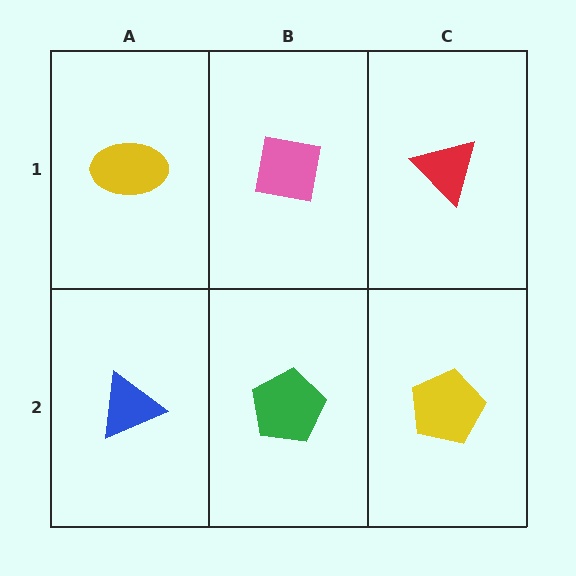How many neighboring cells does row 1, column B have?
3.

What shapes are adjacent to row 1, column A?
A blue triangle (row 2, column A), a pink square (row 1, column B).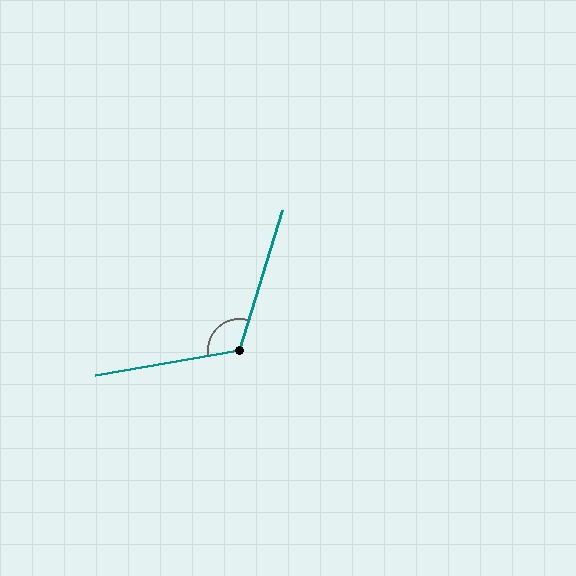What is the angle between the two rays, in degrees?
Approximately 117 degrees.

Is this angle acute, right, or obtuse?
It is obtuse.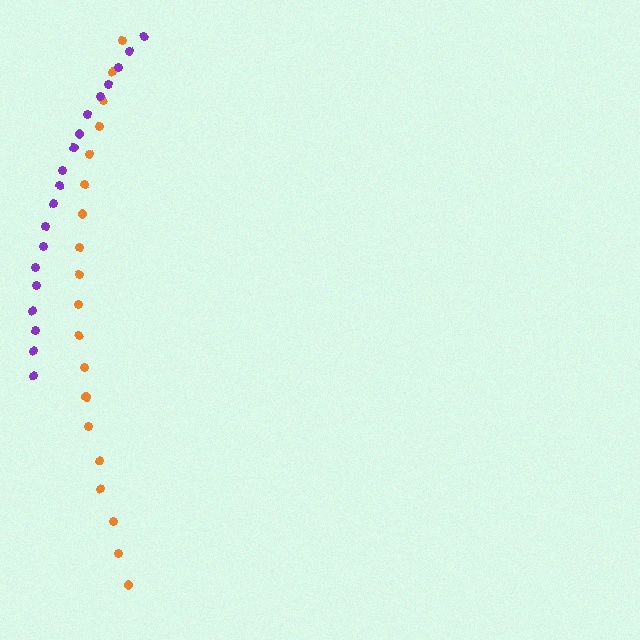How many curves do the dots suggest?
There are 2 distinct paths.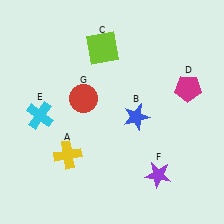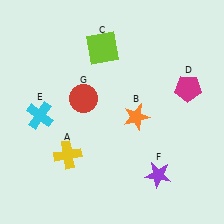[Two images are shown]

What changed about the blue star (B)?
In Image 1, B is blue. In Image 2, it changed to orange.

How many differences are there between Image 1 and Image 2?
There is 1 difference between the two images.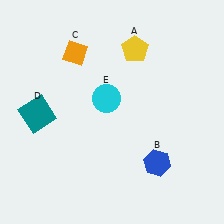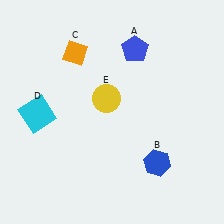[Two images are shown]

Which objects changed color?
A changed from yellow to blue. D changed from teal to cyan. E changed from cyan to yellow.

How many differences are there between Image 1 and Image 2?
There are 3 differences between the two images.